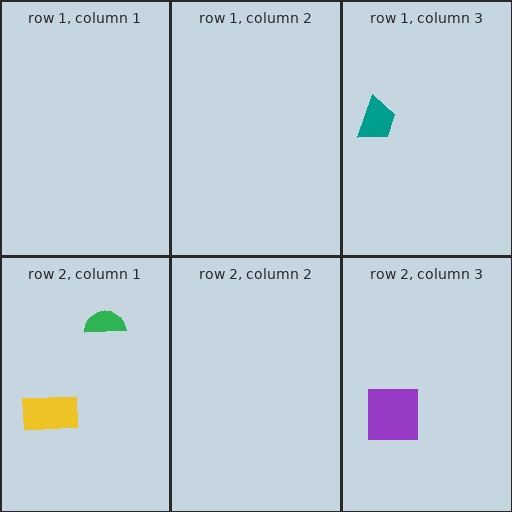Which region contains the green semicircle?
The row 2, column 1 region.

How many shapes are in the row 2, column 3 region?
1.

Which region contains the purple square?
The row 2, column 3 region.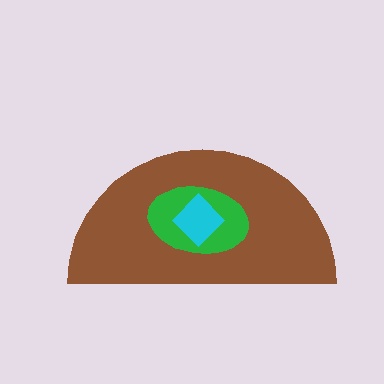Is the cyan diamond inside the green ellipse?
Yes.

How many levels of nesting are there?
3.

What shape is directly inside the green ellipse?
The cyan diamond.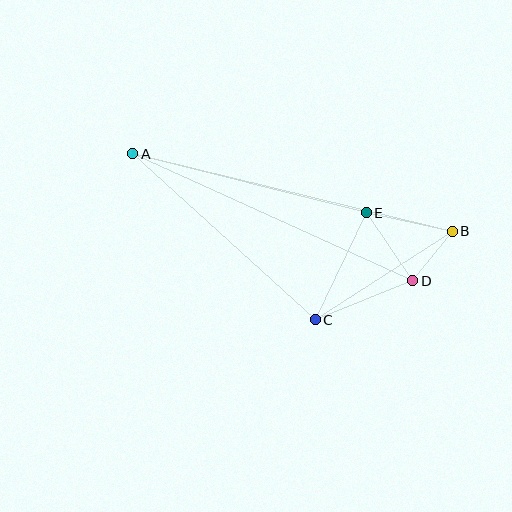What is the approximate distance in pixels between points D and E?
The distance between D and E is approximately 82 pixels.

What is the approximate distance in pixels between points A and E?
The distance between A and E is approximately 241 pixels.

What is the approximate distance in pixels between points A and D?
The distance between A and D is approximately 307 pixels.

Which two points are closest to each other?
Points B and D are closest to each other.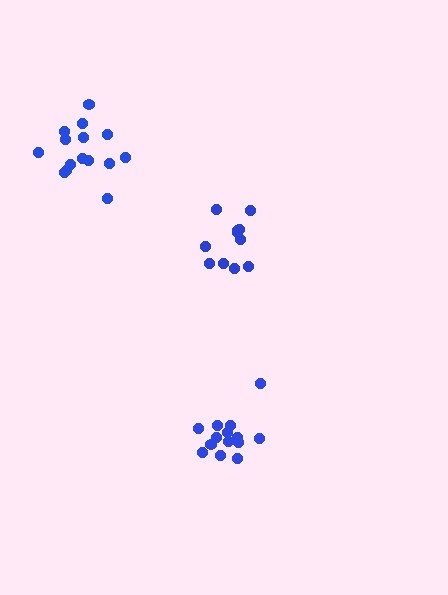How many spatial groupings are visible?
There are 3 spatial groupings.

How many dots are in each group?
Group 1: 11 dots, Group 2: 15 dots, Group 3: 14 dots (40 total).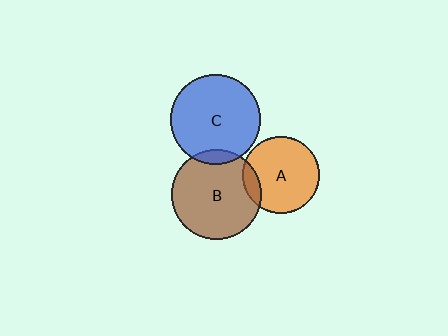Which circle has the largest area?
Circle C (blue).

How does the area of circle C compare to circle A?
Approximately 1.4 times.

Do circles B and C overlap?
Yes.